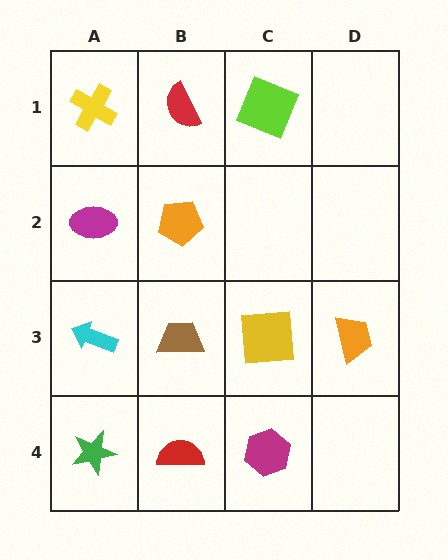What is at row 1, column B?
A red semicircle.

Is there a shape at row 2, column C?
No, that cell is empty.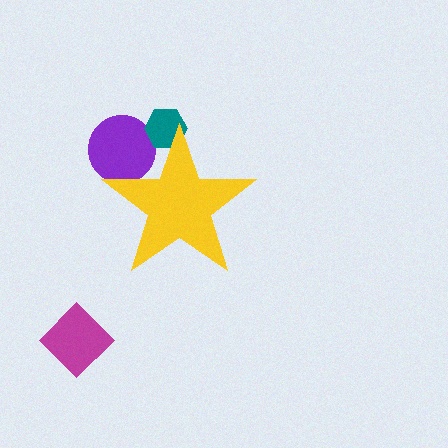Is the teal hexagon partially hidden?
Yes, the teal hexagon is partially hidden behind the yellow star.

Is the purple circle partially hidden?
Yes, the purple circle is partially hidden behind the yellow star.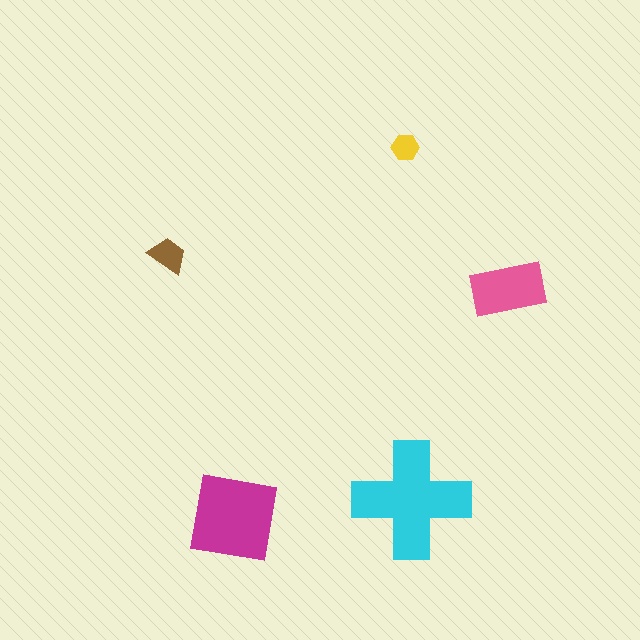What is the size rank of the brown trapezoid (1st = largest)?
4th.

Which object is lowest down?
The magenta square is bottommost.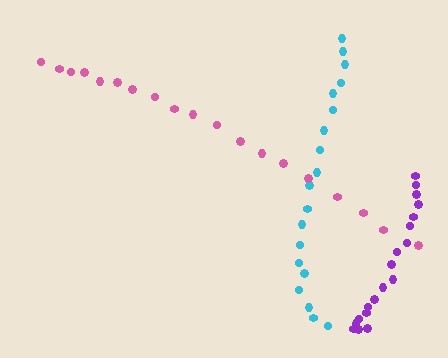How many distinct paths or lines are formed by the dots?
There are 3 distinct paths.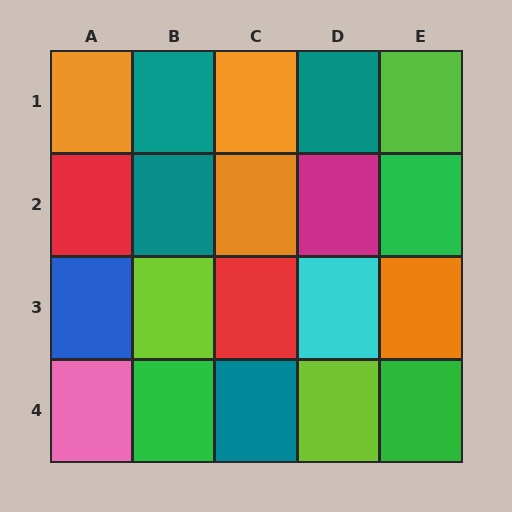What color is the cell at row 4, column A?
Pink.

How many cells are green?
3 cells are green.